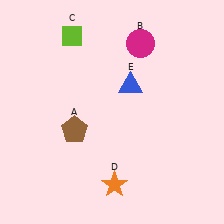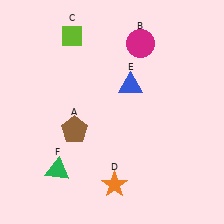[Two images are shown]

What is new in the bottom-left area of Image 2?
A green triangle (F) was added in the bottom-left area of Image 2.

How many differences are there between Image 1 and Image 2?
There is 1 difference between the two images.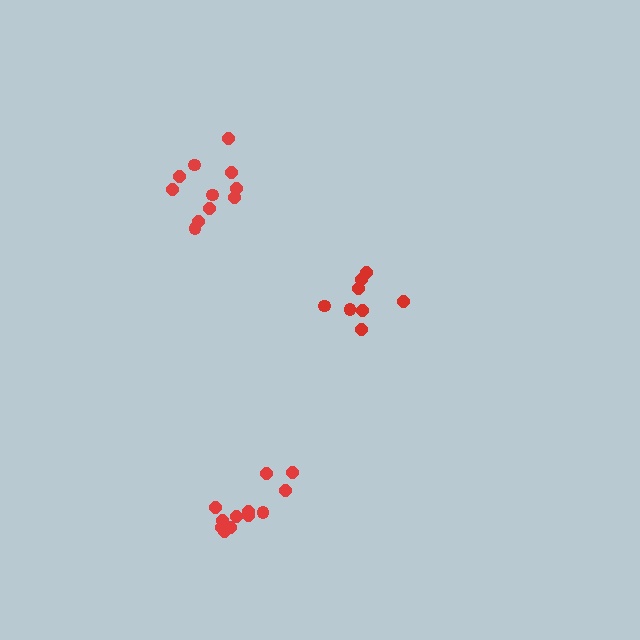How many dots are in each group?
Group 1: 8 dots, Group 2: 11 dots, Group 3: 13 dots (32 total).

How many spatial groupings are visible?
There are 3 spatial groupings.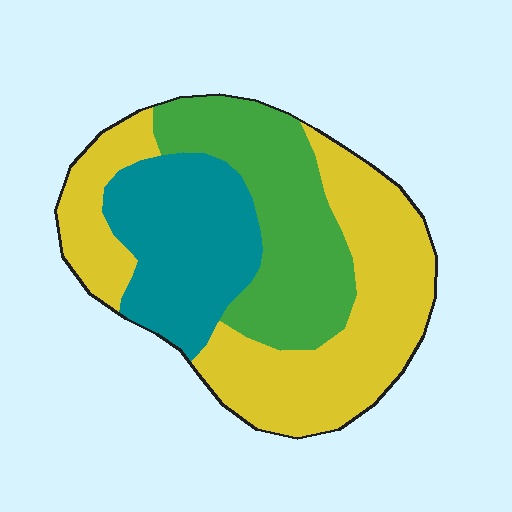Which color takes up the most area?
Yellow, at roughly 45%.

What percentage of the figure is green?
Green covers 29% of the figure.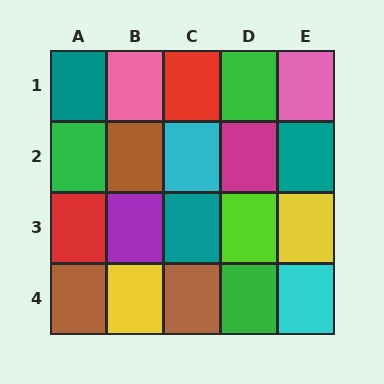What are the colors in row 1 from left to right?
Teal, pink, red, green, pink.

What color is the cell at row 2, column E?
Teal.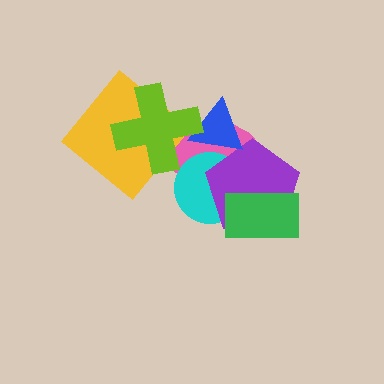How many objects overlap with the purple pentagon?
4 objects overlap with the purple pentagon.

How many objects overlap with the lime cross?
3 objects overlap with the lime cross.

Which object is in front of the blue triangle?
The lime cross is in front of the blue triangle.